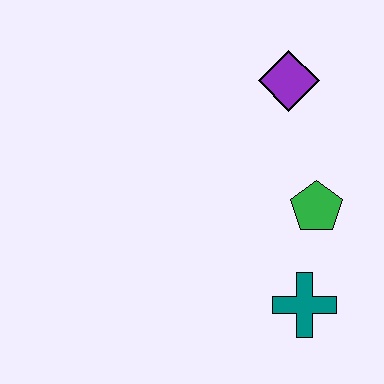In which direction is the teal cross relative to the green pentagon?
The teal cross is below the green pentagon.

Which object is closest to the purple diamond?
The green pentagon is closest to the purple diamond.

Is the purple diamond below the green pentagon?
No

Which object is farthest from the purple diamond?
The teal cross is farthest from the purple diamond.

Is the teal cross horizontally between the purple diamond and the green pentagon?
Yes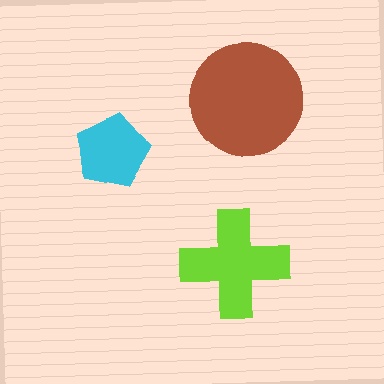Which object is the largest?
The brown circle.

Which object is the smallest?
The cyan pentagon.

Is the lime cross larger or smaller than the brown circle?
Smaller.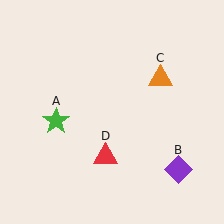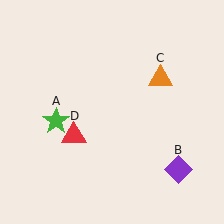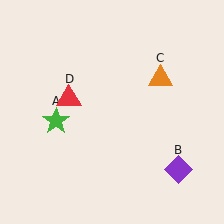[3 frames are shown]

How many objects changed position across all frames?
1 object changed position: red triangle (object D).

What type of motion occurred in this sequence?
The red triangle (object D) rotated clockwise around the center of the scene.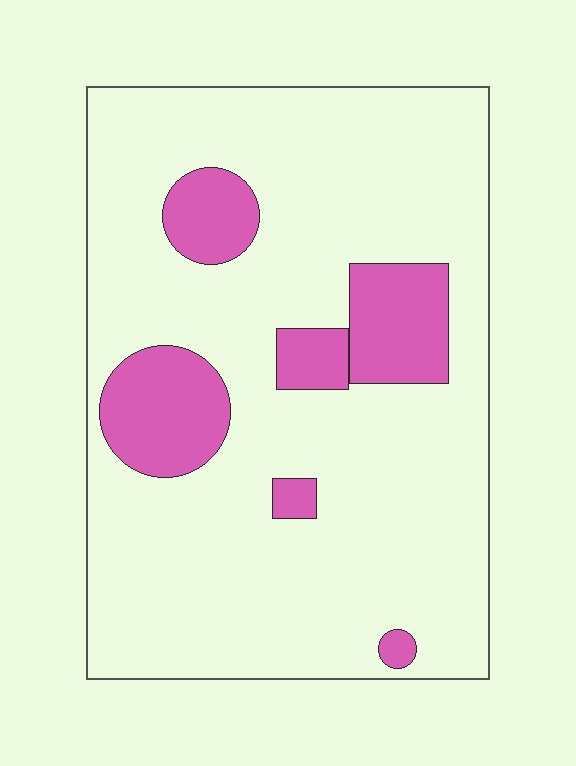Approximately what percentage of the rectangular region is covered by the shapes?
Approximately 15%.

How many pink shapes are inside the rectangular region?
6.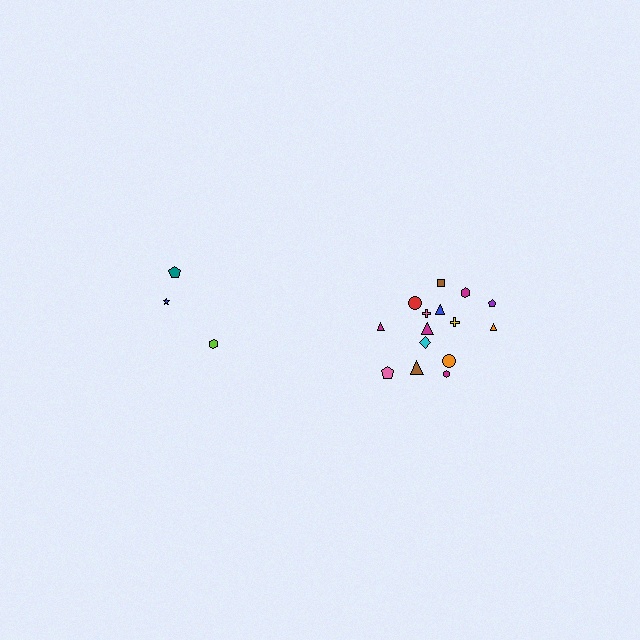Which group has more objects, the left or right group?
The right group.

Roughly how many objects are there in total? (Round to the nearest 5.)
Roughly 20 objects in total.